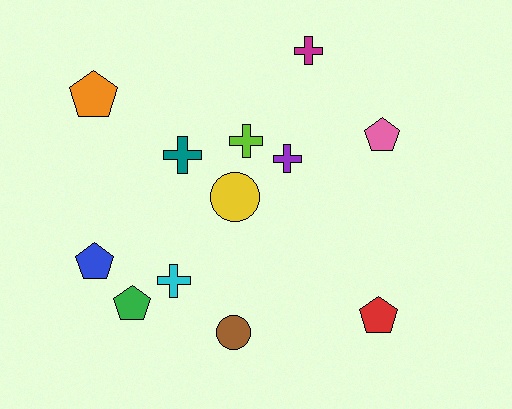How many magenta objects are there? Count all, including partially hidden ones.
There is 1 magenta object.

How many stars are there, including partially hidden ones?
There are no stars.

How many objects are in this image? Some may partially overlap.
There are 12 objects.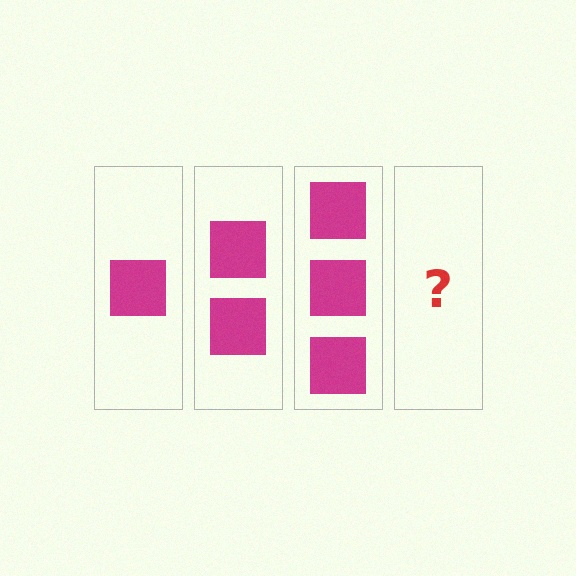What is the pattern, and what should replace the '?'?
The pattern is that each step adds one more square. The '?' should be 4 squares.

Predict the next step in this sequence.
The next step is 4 squares.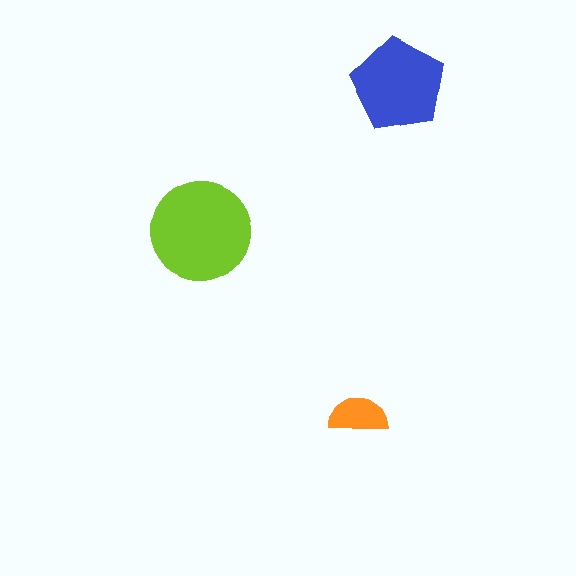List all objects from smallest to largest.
The orange semicircle, the blue pentagon, the lime circle.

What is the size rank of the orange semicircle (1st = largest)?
3rd.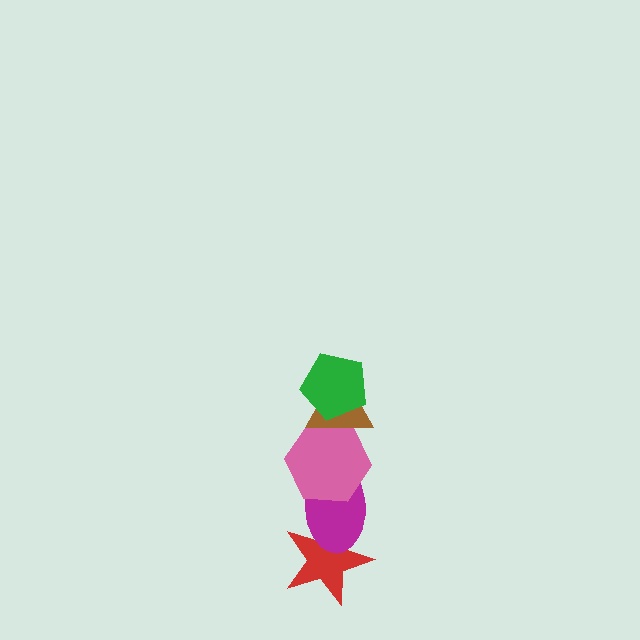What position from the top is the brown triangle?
The brown triangle is 2nd from the top.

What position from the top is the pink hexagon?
The pink hexagon is 3rd from the top.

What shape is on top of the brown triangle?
The green pentagon is on top of the brown triangle.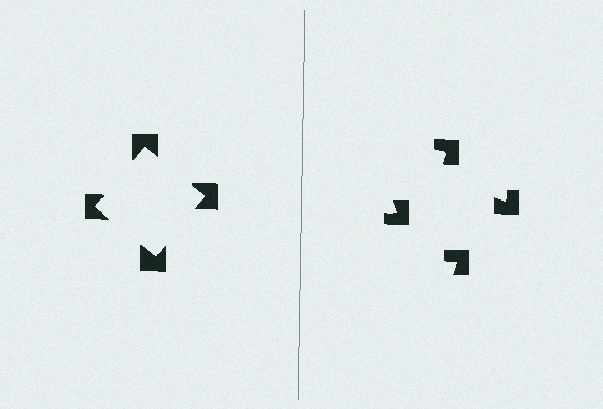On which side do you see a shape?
An illusory square appears on the left side. On the right side the wedge cuts are rotated, so no coherent shape forms.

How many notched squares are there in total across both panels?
8 — 4 on each side.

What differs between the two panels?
The notched squares are positioned identically on both sides; only the wedge orientations differ. On the left they align to a square; on the right they are misaligned.